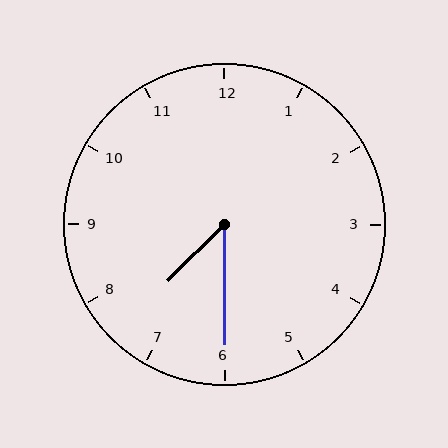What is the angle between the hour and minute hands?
Approximately 45 degrees.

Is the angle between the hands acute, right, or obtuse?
It is acute.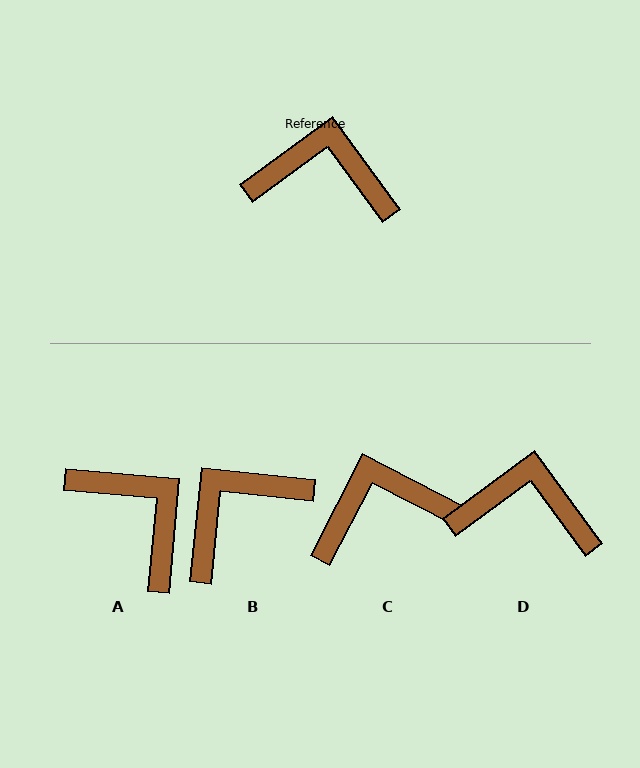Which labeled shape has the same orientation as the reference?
D.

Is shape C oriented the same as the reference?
No, it is off by about 26 degrees.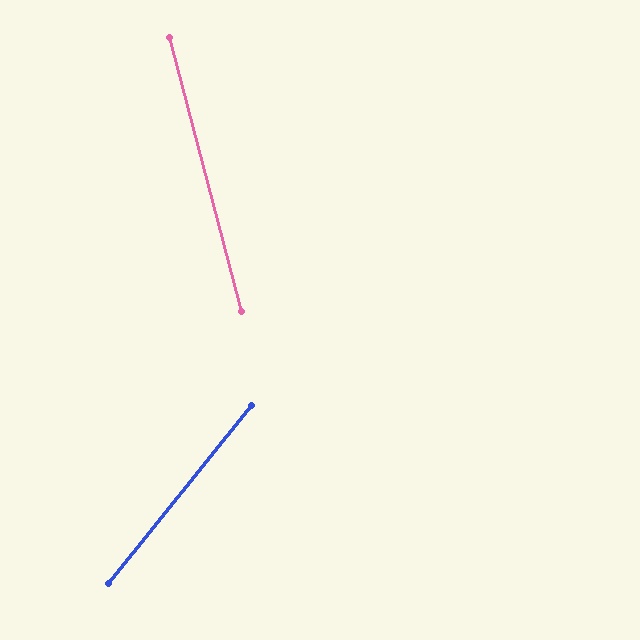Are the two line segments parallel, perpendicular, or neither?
Neither parallel nor perpendicular — they differ by about 53°.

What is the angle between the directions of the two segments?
Approximately 53 degrees.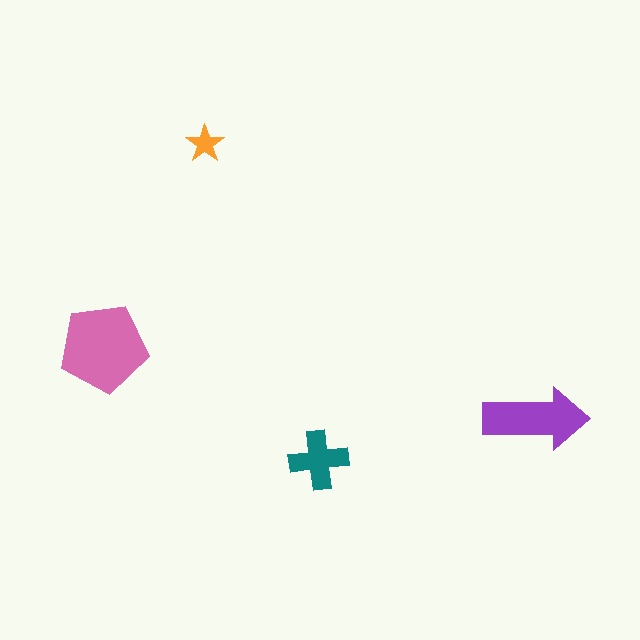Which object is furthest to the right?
The purple arrow is rightmost.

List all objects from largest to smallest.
The pink pentagon, the purple arrow, the teal cross, the orange star.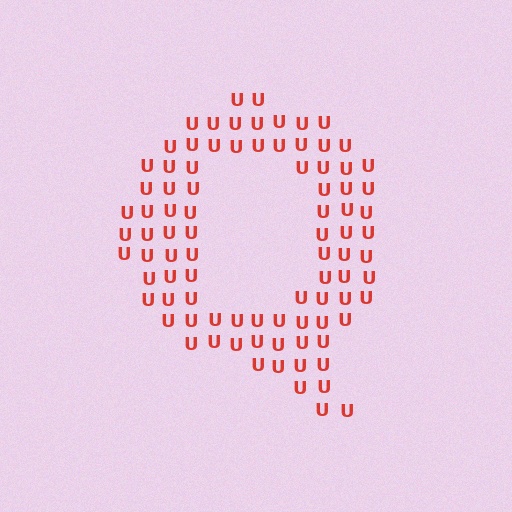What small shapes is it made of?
It is made of small letter U's.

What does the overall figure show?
The overall figure shows the letter Q.